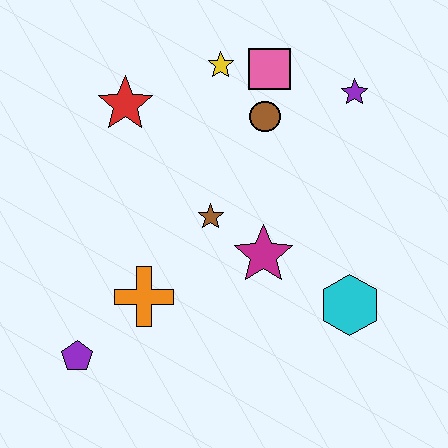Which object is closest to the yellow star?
The pink square is closest to the yellow star.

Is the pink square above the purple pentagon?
Yes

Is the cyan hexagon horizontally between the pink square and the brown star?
No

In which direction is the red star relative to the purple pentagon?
The red star is above the purple pentagon.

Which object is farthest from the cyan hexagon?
The red star is farthest from the cyan hexagon.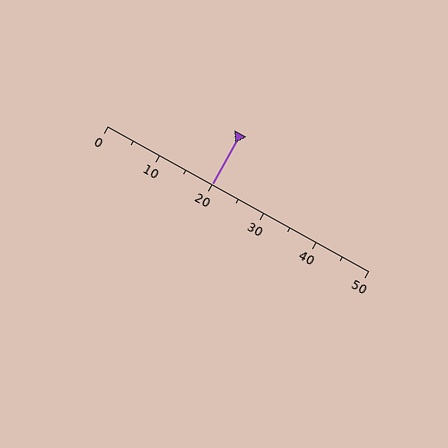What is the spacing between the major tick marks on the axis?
The major ticks are spaced 10 apart.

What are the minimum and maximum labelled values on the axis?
The axis runs from 0 to 50.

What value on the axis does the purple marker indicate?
The marker indicates approximately 20.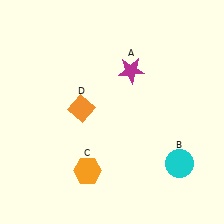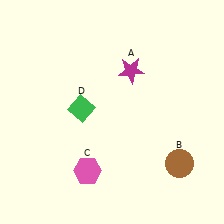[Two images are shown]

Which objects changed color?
B changed from cyan to brown. C changed from orange to pink. D changed from orange to green.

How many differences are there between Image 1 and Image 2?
There are 3 differences between the two images.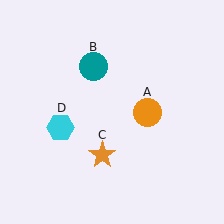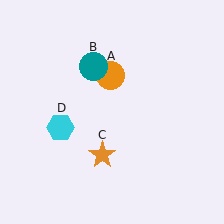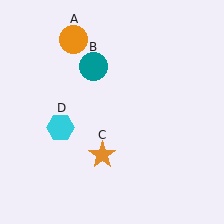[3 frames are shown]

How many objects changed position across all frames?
1 object changed position: orange circle (object A).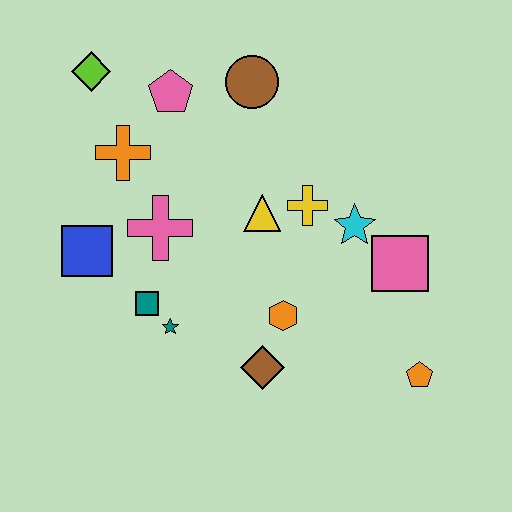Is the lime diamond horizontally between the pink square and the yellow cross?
No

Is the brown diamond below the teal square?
Yes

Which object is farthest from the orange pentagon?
The lime diamond is farthest from the orange pentagon.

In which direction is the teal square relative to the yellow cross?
The teal square is to the left of the yellow cross.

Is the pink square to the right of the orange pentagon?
No